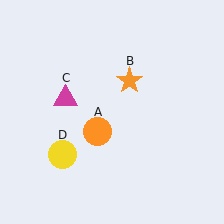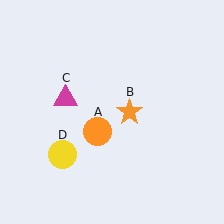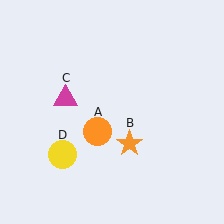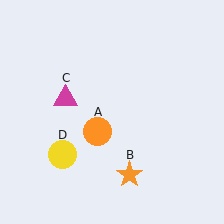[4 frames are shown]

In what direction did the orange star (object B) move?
The orange star (object B) moved down.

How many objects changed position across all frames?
1 object changed position: orange star (object B).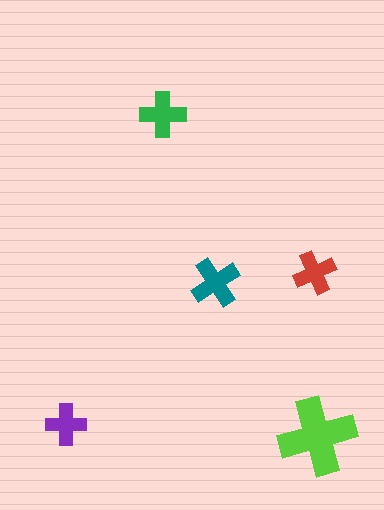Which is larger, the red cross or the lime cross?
The lime one.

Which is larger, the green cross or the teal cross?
The teal one.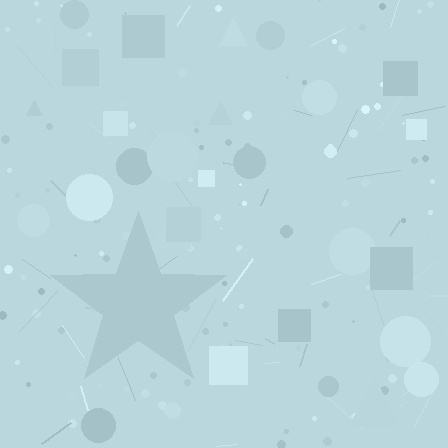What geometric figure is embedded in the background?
A star is embedded in the background.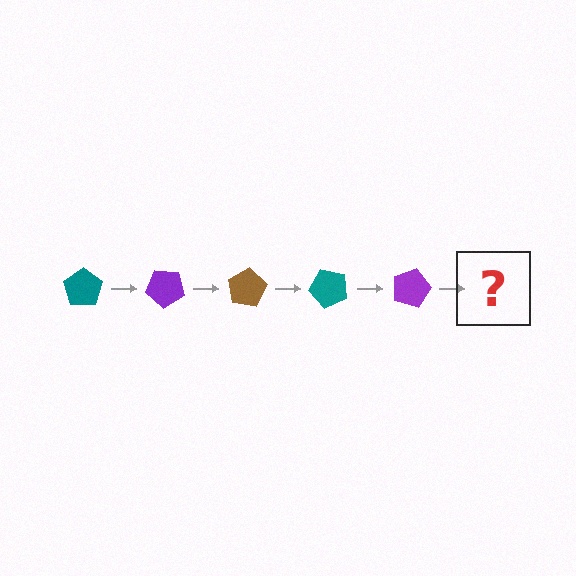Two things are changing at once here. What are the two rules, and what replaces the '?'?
The two rules are that it rotates 40 degrees each step and the color cycles through teal, purple, and brown. The '?' should be a brown pentagon, rotated 200 degrees from the start.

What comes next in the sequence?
The next element should be a brown pentagon, rotated 200 degrees from the start.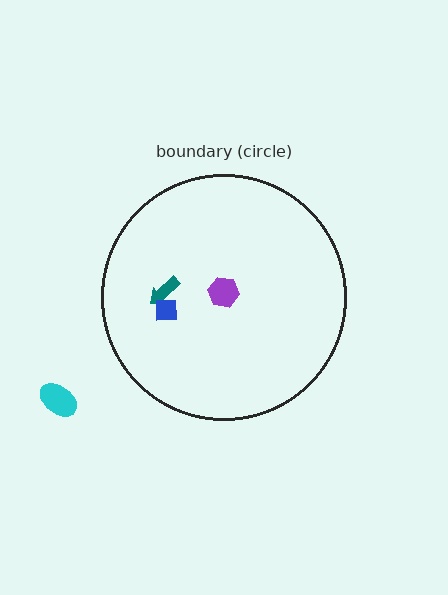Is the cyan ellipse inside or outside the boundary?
Outside.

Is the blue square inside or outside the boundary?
Inside.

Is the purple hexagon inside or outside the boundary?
Inside.